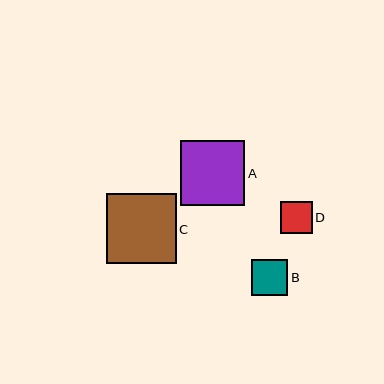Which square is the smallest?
Square D is the smallest with a size of approximately 31 pixels.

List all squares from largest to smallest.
From largest to smallest: C, A, B, D.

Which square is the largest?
Square C is the largest with a size of approximately 70 pixels.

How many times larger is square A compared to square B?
Square A is approximately 1.8 times the size of square B.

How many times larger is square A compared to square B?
Square A is approximately 1.8 times the size of square B.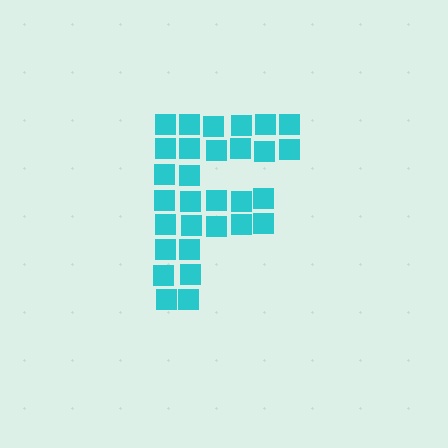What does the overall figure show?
The overall figure shows the letter F.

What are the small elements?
The small elements are squares.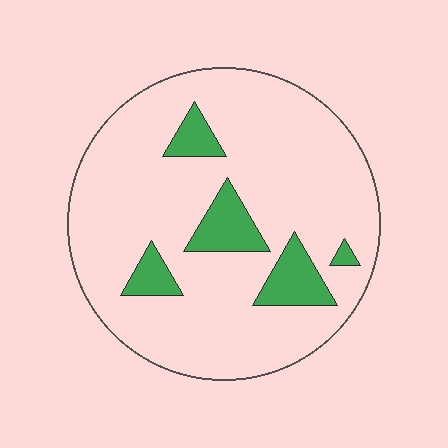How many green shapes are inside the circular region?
5.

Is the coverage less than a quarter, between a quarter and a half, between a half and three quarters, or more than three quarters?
Less than a quarter.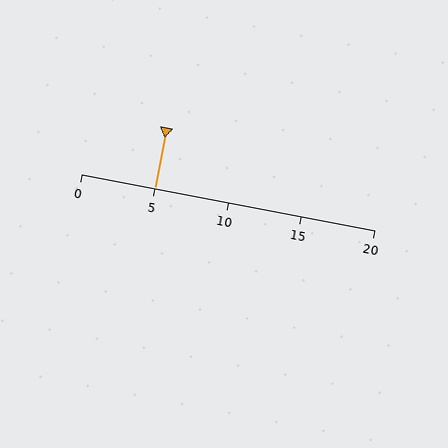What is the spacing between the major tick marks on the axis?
The major ticks are spaced 5 apart.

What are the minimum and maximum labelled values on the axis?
The axis runs from 0 to 20.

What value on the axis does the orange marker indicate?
The marker indicates approximately 5.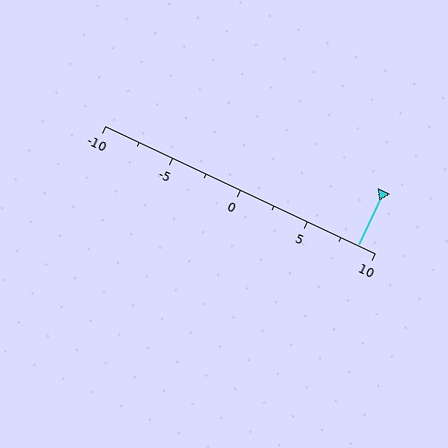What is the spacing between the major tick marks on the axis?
The major ticks are spaced 5 apart.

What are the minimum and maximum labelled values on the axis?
The axis runs from -10 to 10.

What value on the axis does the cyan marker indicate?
The marker indicates approximately 8.8.